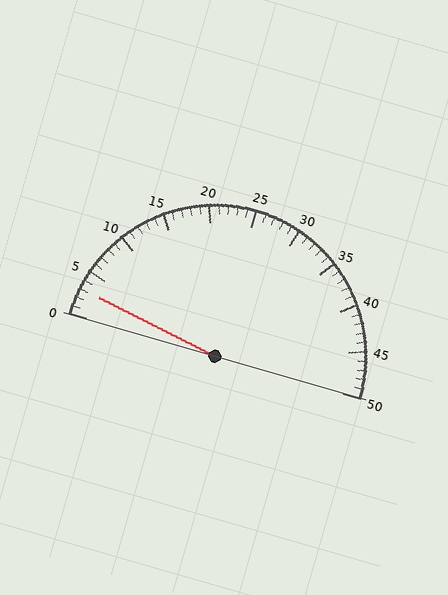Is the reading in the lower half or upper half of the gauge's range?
The reading is in the lower half of the range (0 to 50).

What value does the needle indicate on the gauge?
The needle indicates approximately 3.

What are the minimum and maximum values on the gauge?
The gauge ranges from 0 to 50.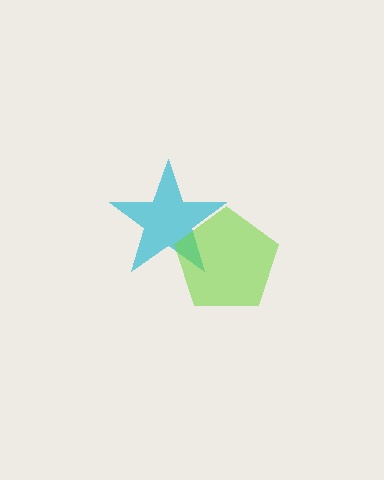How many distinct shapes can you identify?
There are 2 distinct shapes: a cyan star, a lime pentagon.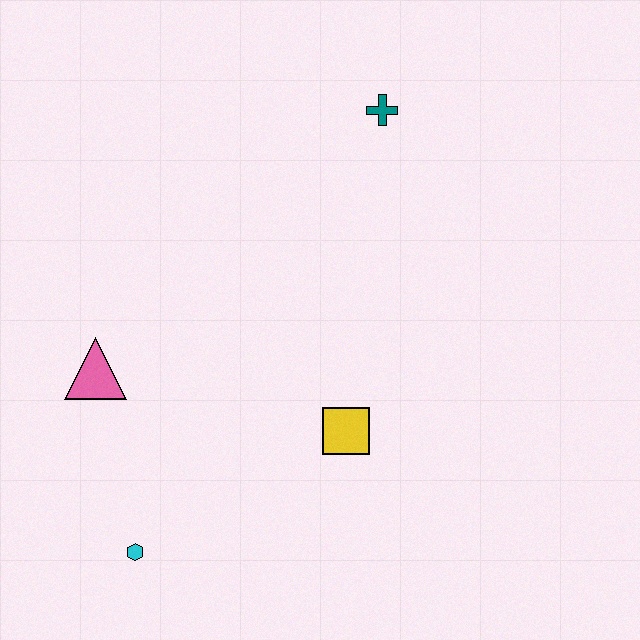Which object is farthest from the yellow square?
The teal cross is farthest from the yellow square.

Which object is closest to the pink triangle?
The cyan hexagon is closest to the pink triangle.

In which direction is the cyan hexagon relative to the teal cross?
The cyan hexagon is below the teal cross.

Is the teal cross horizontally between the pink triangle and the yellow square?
No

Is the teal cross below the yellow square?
No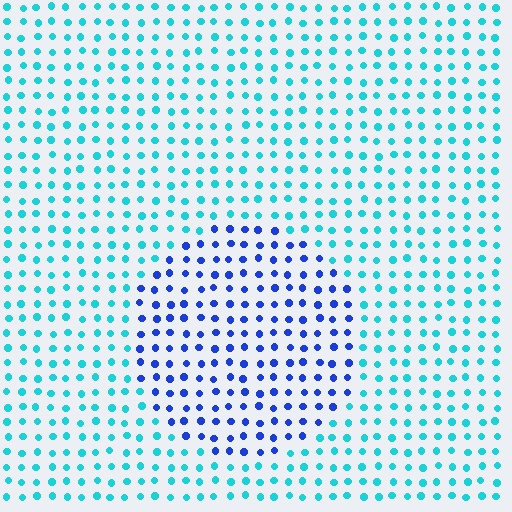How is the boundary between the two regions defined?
The boundary is defined purely by a slight shift in hue (about 48 degrees). Spacing, size, and orientation are identical on both sides.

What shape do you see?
I see a circle.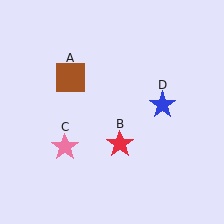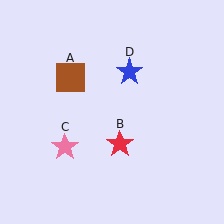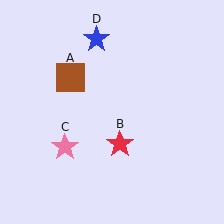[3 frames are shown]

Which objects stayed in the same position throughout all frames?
Brown square (object A) and red star (object B) and pink star (object C) remained stationary.